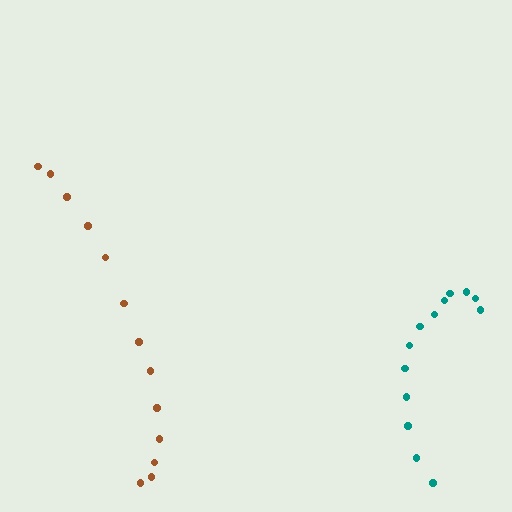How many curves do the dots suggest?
There are 2 distinct paths.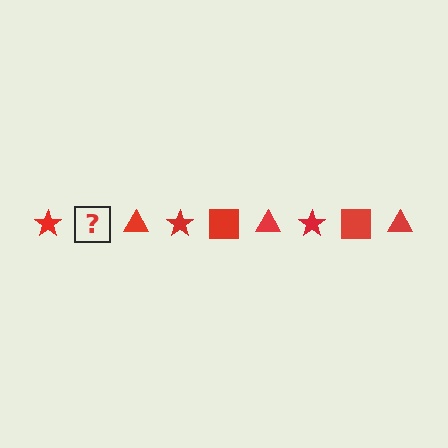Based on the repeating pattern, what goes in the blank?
The blank should be a red square.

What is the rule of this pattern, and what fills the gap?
The rule is that the pattern cycles through star, square, triangle shapes in red. The gap should be filled with a red square.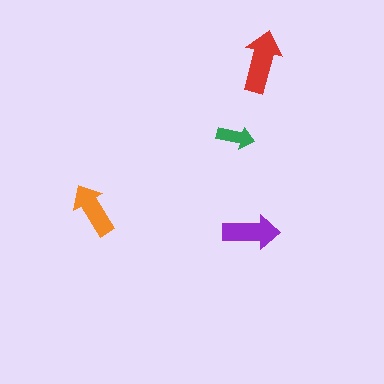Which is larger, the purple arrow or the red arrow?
The red one.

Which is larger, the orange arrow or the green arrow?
The orange one.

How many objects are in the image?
There are 4 objects in the image.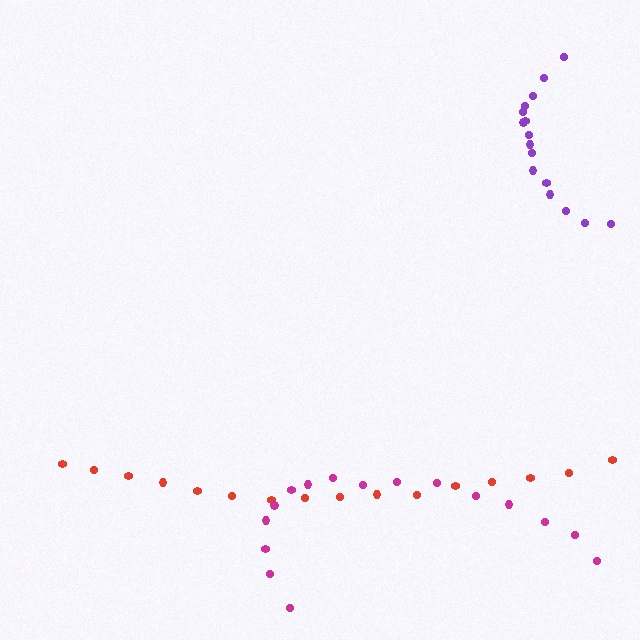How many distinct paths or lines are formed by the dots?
There are 3 distinct paths.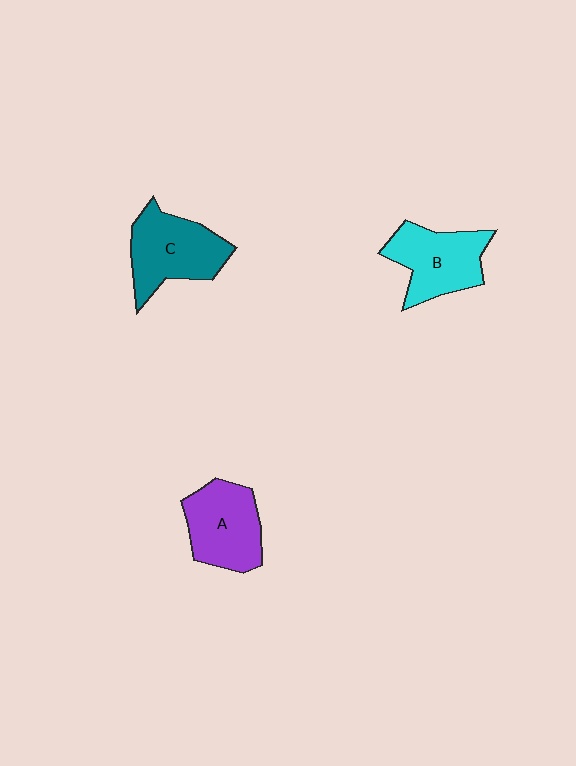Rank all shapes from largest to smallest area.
From largest to smallest: C (teal), B (cyan), A (purple).